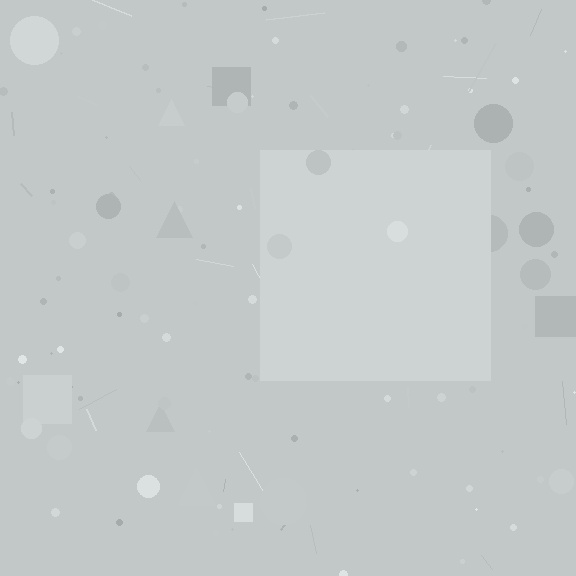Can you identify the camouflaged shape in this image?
The camouflaged shape is a square.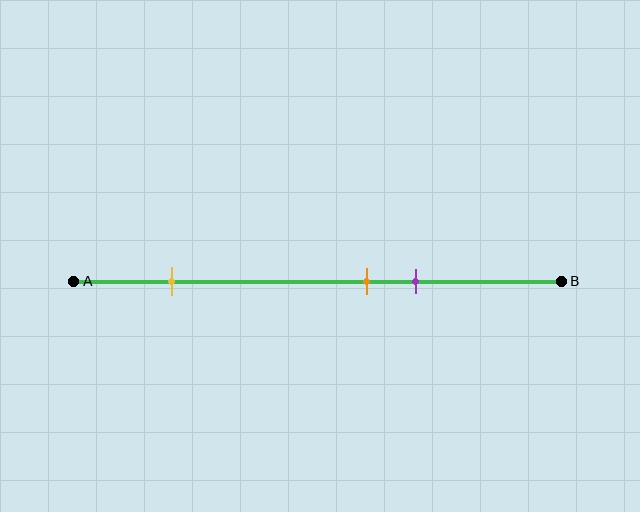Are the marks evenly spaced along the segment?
No, the marks are not evenly spaced.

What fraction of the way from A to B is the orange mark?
The orange mark is approximately 60% (0.6) of the way from A to B.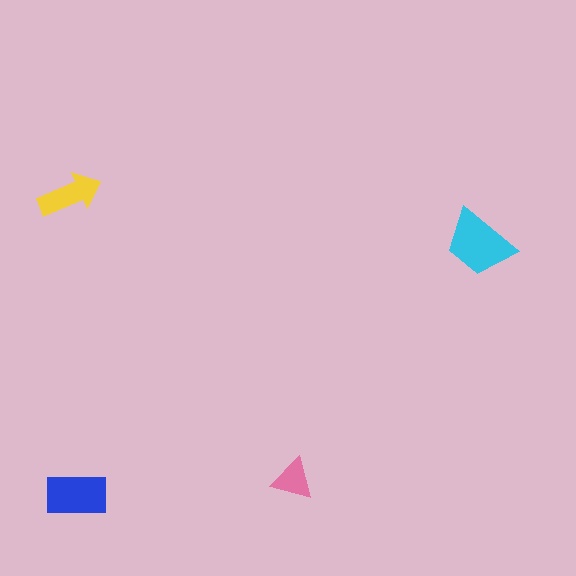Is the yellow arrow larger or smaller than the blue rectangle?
Smaller.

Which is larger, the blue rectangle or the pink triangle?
The blue rectangle.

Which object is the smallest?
The pink triangle.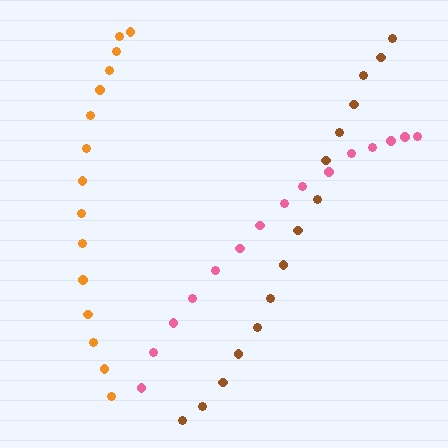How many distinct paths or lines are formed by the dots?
There are 3 distinct paths.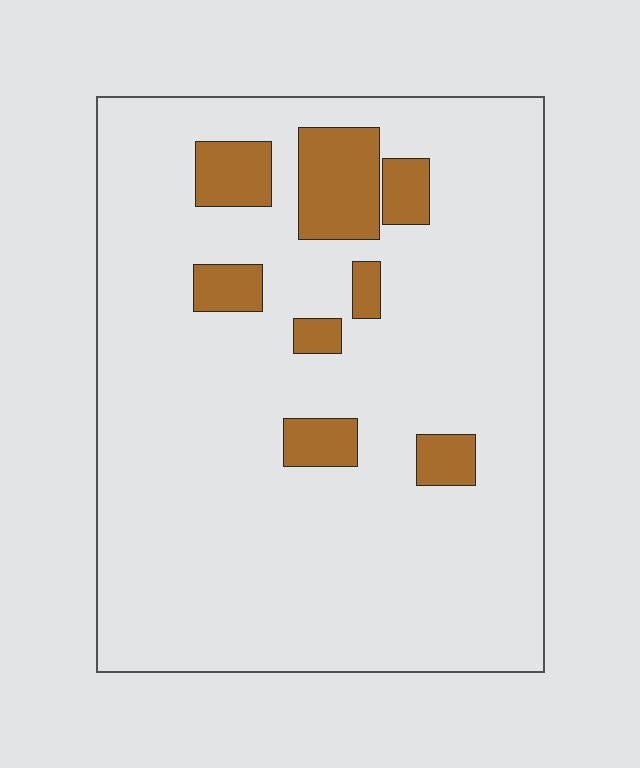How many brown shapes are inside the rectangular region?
8.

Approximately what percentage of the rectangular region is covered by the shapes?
Approximately 10%.